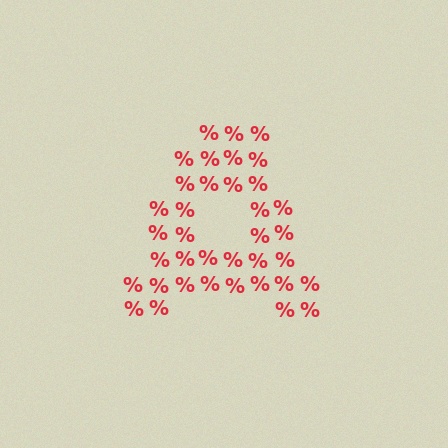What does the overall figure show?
The overall figure shows the letter A.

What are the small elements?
The small elements are percent signs.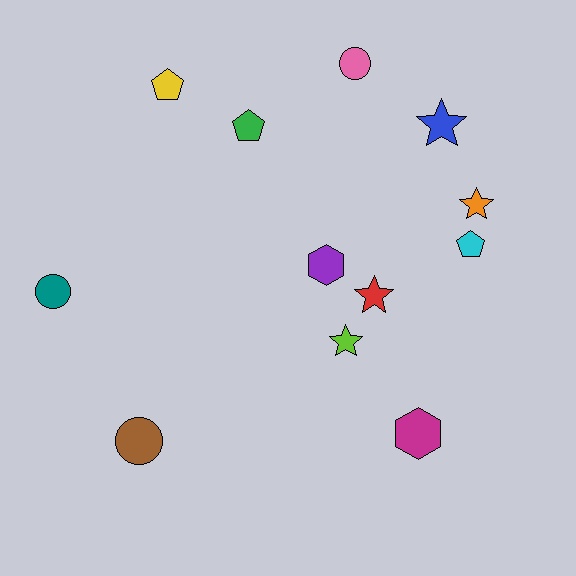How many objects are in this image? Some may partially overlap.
There are 12 objects.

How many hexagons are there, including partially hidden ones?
There are 2 hexagons.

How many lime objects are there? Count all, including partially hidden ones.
There is 1 lime object.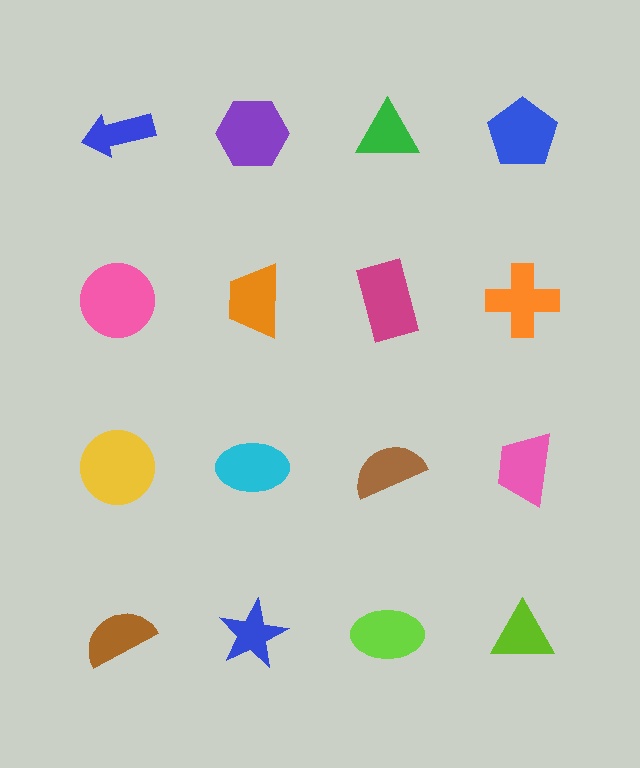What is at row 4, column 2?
A blue star.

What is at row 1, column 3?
A green triangle.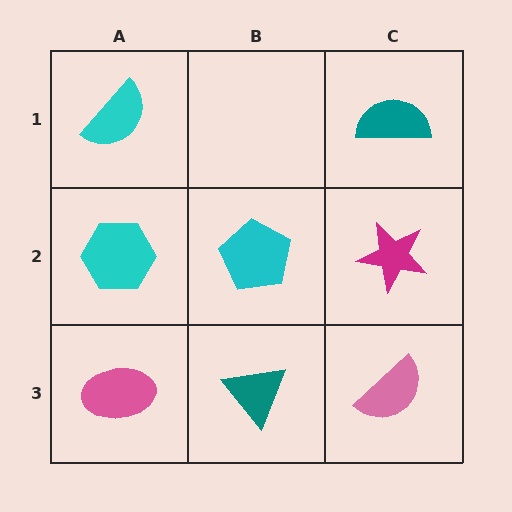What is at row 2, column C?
A magenta star.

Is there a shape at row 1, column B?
No, that cell is empty.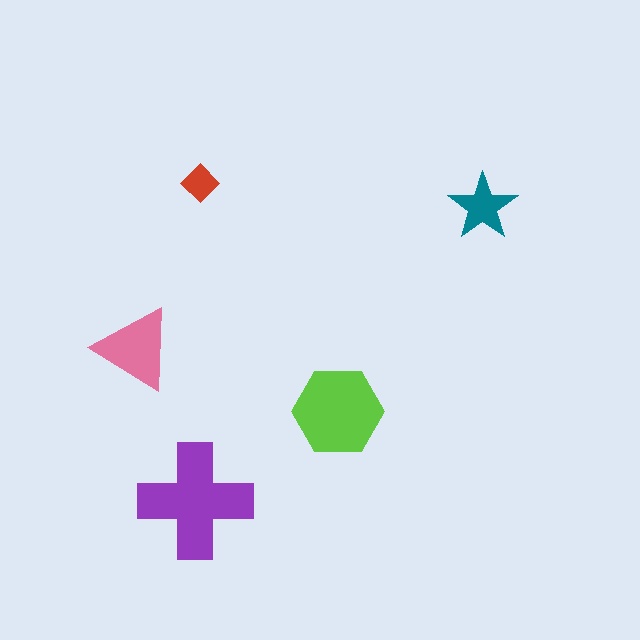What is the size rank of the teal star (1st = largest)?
4th.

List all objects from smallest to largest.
The red diamond, the teal star, the pink triangle, the lime hexagon, the purple cross.